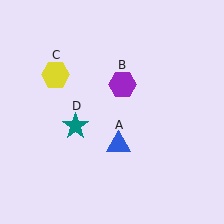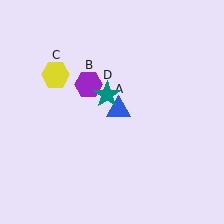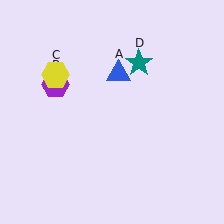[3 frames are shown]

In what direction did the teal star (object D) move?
The teal star (object D) moved up and to the right.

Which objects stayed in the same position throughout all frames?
Yellow hexagon (object C) remained stationary.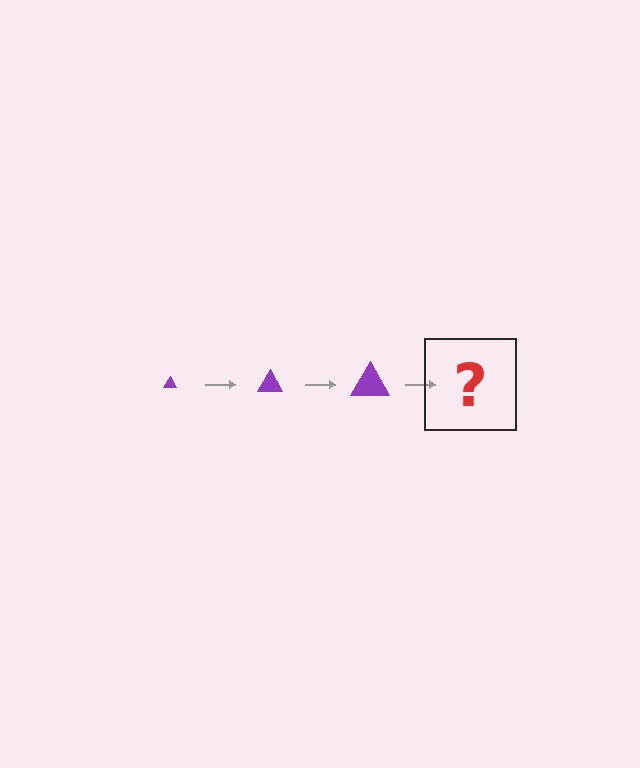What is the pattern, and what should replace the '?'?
The pattern is that the triangle gets progressively larger each step. The '?' should be a purple triangle, larger than the previous one.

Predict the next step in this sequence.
The next step is a purple triangle, larger than the previous one.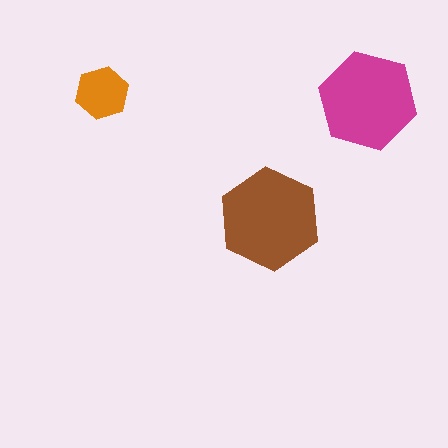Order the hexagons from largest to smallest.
the brown one, the magenta one, the orange one.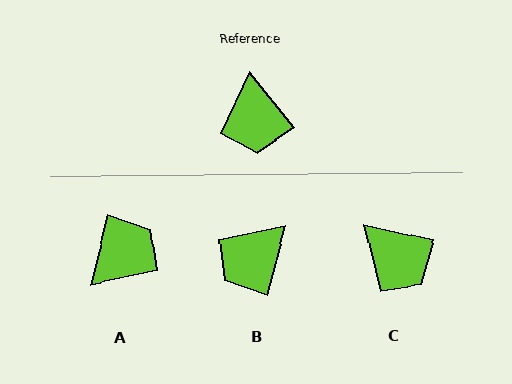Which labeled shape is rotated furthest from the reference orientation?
A, about 127 degrees away.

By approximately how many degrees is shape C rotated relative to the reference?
Approximately 38 degrees counter-clockwise.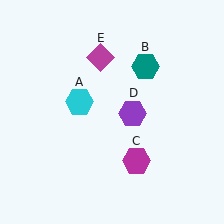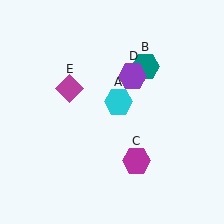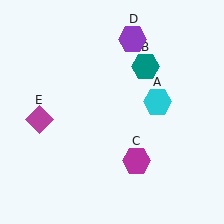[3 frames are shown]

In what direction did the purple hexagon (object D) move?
The purple hexagon (object D) moved up.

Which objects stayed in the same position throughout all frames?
Teal hexagon (object B) and magenta hexagon (object C) remained stationary.